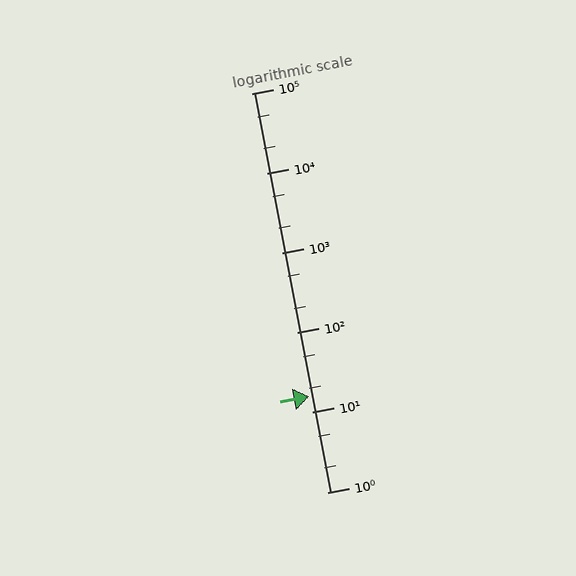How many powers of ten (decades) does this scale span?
The scale spans 5 decades, from 1 to 100000.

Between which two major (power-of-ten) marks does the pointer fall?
The pointer is between 10 and 100.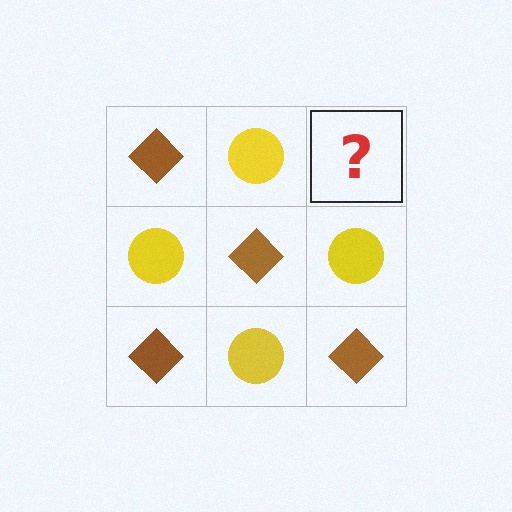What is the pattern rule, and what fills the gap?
The rule is that it alternates brown diamond and yellow circle in a checkerboard pattern. The gap should be filled with a brown diamond.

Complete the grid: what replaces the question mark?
The question mark should be replaced with a brown diamond.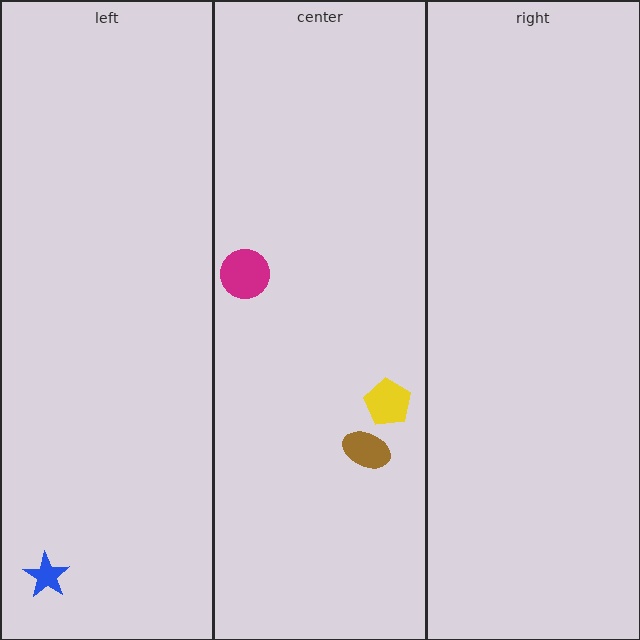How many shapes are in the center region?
3.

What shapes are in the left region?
The blue star.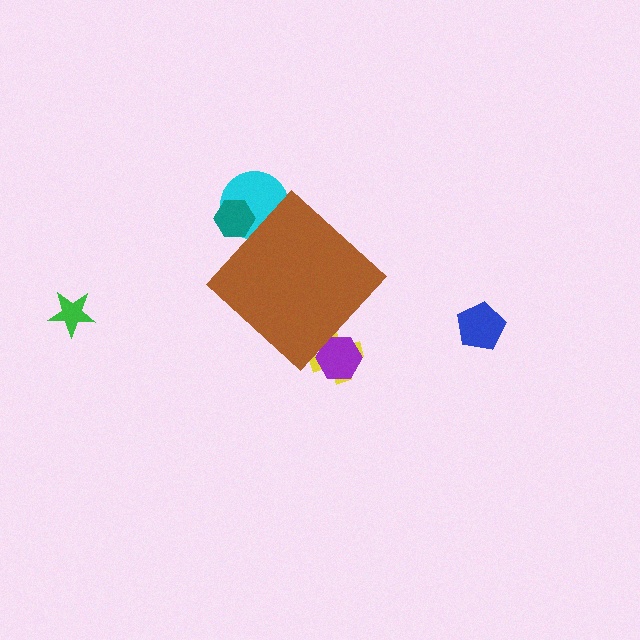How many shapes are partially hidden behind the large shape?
4 shapes are partially hidden.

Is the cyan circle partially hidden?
Yes, the cyan circle is partially hidden behind the brown diamond.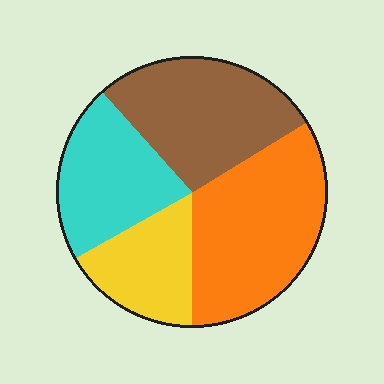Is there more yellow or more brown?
Brown.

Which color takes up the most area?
Orange, at roughly 35%.